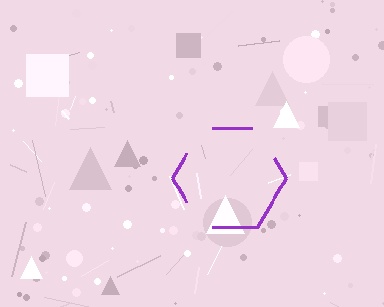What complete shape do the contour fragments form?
The contour fragments form a hexagon.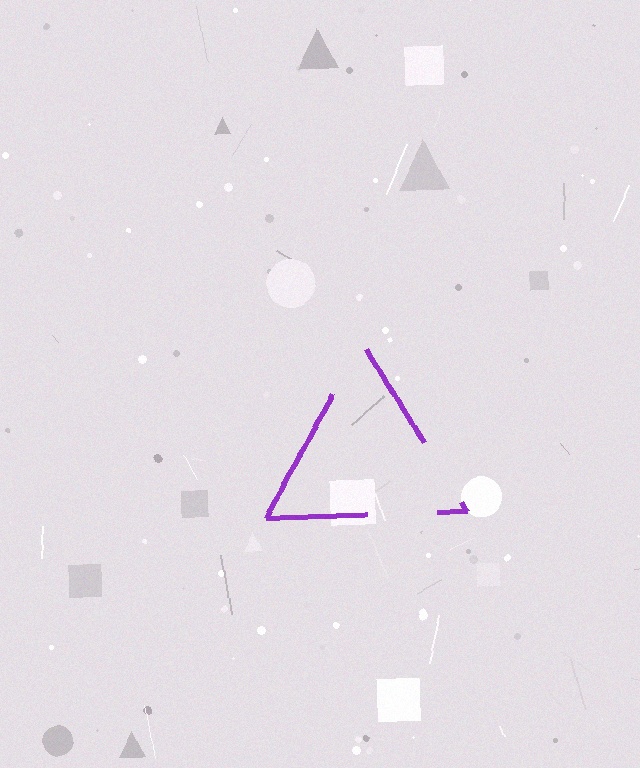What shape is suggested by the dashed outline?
The dashed outline suggests a triangle.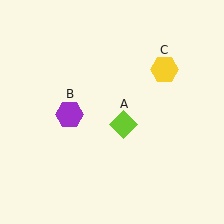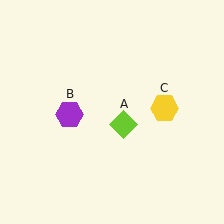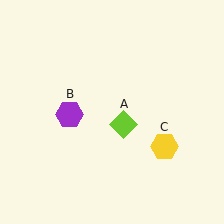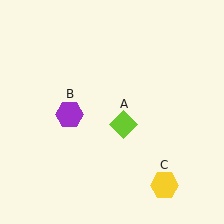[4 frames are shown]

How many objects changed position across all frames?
1 object changed position: yellow hexagon (object C).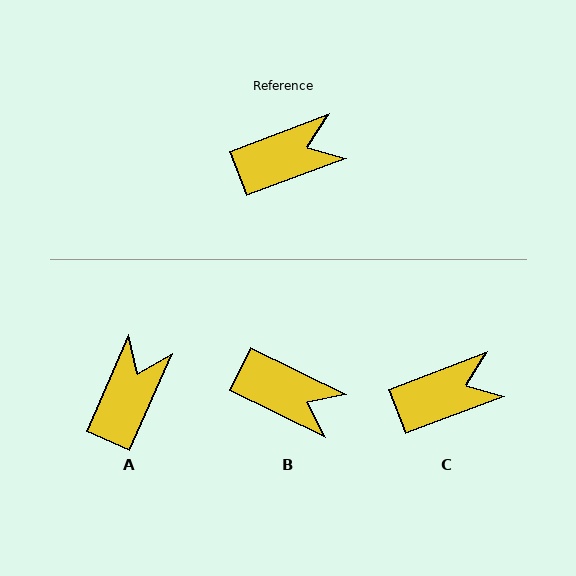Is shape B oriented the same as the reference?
No, it is off by about 47 degrees.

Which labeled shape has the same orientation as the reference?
C.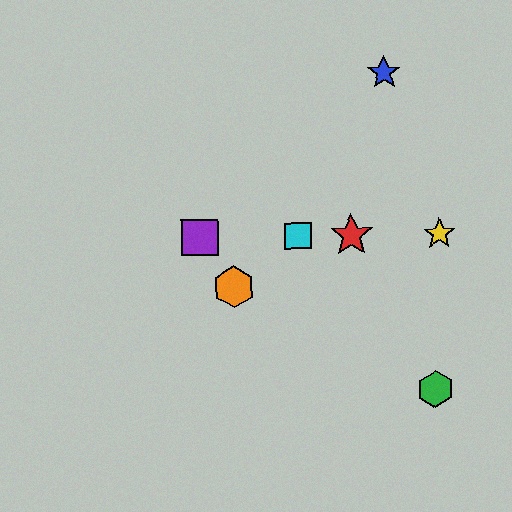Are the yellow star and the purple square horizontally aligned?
Yes, both are at y≈234.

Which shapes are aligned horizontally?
The red star, the yellow star, the purple square, the cyan square are aligned horizontally.